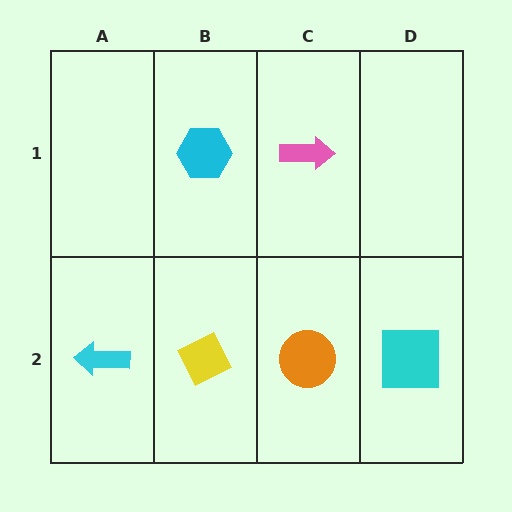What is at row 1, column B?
A cyan hexagon.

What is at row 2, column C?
An orange circle.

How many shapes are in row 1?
2 shapes.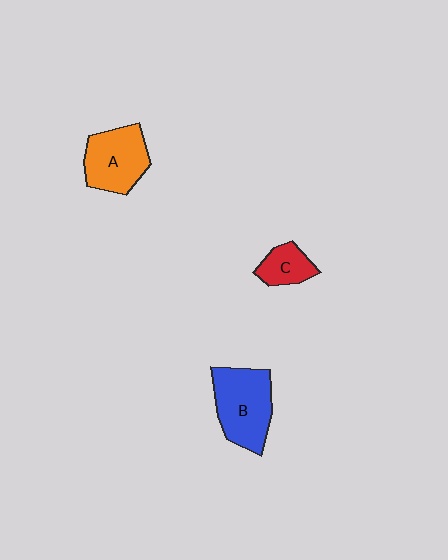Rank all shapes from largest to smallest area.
From largest to smallest: B (blue), A (orange), C (red).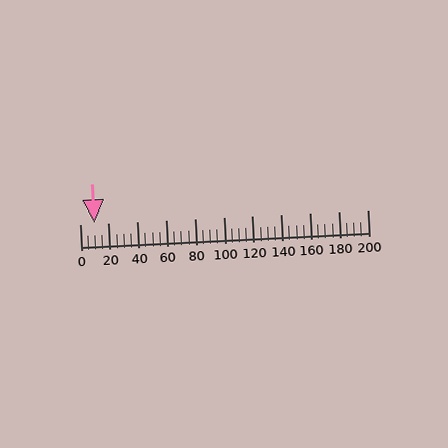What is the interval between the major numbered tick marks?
The major tick marks are spaced 20 units apart.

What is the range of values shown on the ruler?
The ruler shows values from 0 to 200.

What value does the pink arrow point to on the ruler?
The pink arrow points to approximately 10.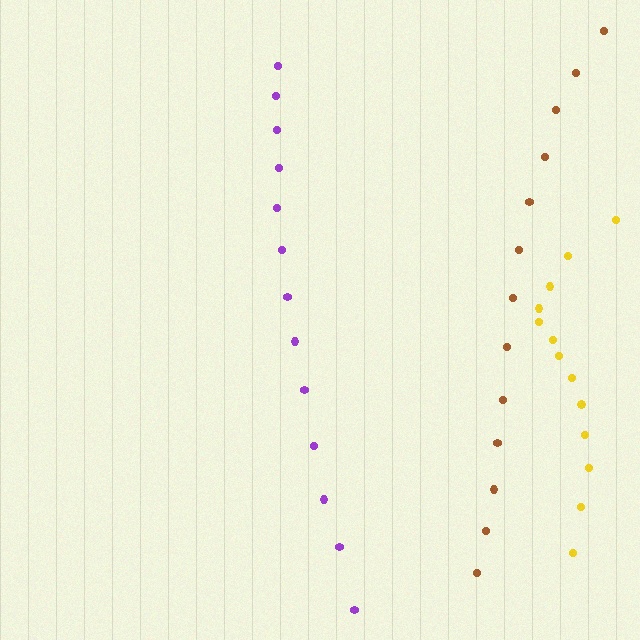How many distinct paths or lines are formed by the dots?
There are 3 distinct paths.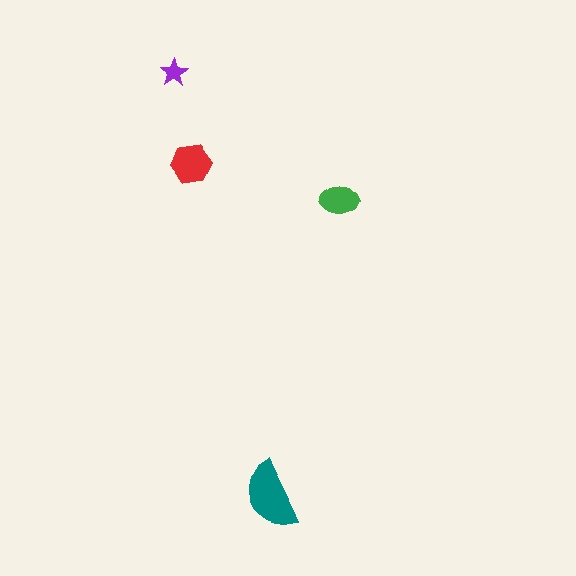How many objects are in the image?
There are 4 objects in the image.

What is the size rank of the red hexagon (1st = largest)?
2nd.